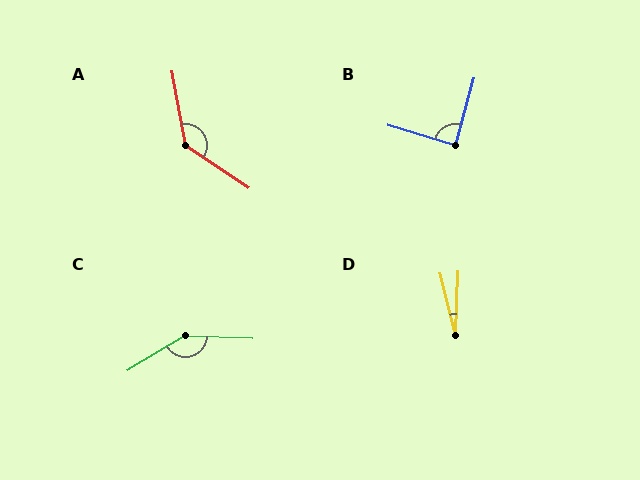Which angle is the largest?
C, at approximately 147 degrees.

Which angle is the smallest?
D, at approximately 17 degrees.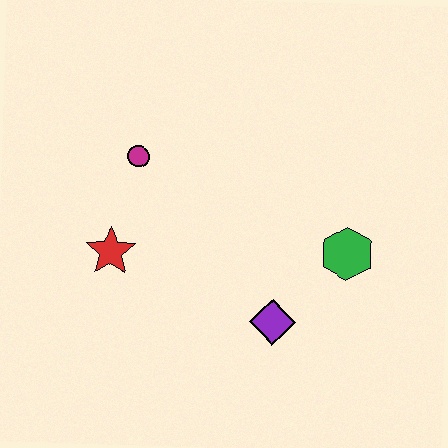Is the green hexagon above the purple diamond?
Yes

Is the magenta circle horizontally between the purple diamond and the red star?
Yes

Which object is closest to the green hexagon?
The purple diamond is closest to the green hexagon.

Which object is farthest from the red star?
The green hexagon is farthest from the red star.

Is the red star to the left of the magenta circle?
Yes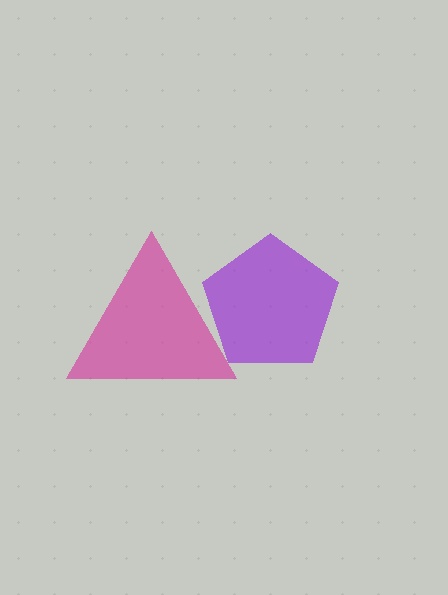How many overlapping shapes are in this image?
There are 2 overlapping shapes in the image.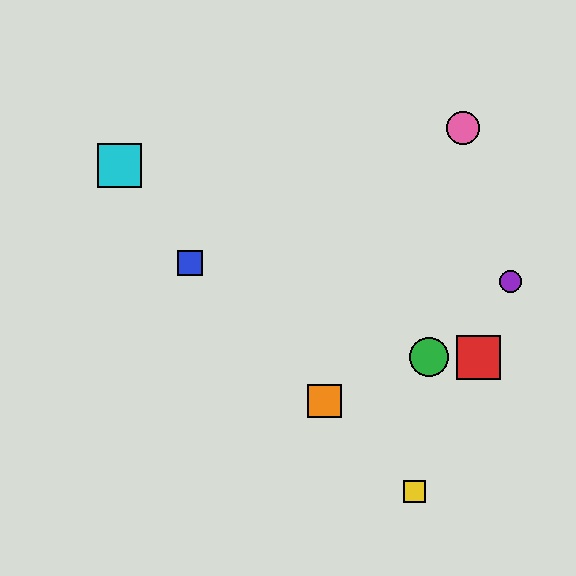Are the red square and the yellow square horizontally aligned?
No, the red square is at y≈357 and the yellow square is at y≈492.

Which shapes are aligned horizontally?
The red square, the green circle are aligned horizontally.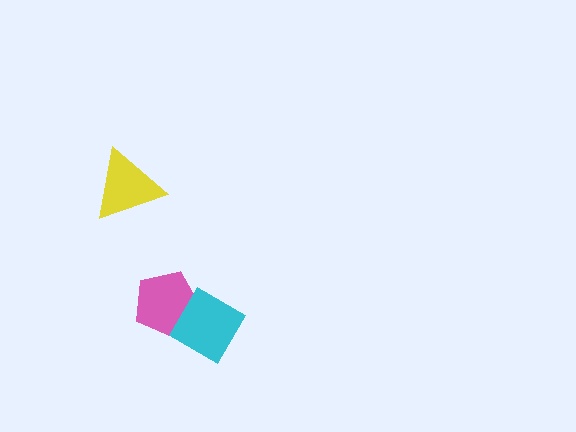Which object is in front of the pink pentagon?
The cyan diamond is in front of the pink pentagon.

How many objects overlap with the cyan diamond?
1 object overlaps with the cyan diamond.